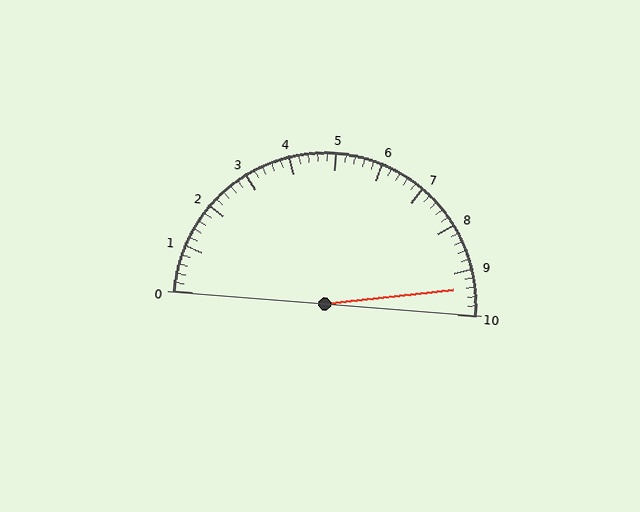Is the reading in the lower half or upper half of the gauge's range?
The reading is in the upper half of the range (0 to 10).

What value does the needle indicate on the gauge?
The needle indicates approximately 9.4.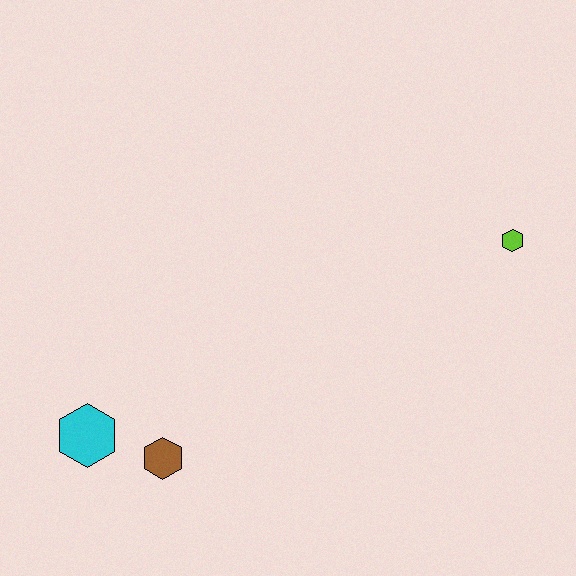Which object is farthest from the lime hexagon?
The cyan hexagon is farthest from the lime hexagon.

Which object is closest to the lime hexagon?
The brown hexagon is closest to the lime hexagon.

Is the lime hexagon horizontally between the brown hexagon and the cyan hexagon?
No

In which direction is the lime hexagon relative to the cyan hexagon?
The lime hexagon is to the right of the cyan hexagon.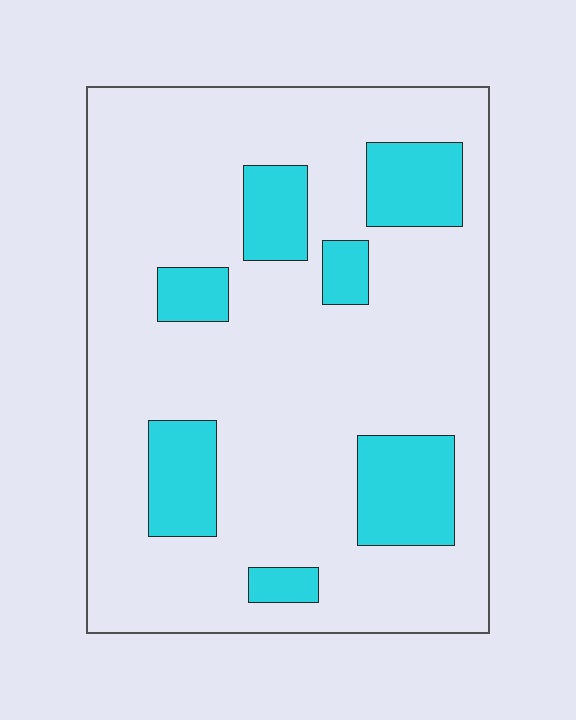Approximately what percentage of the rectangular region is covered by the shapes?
Approximately 20%.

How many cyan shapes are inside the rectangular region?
7.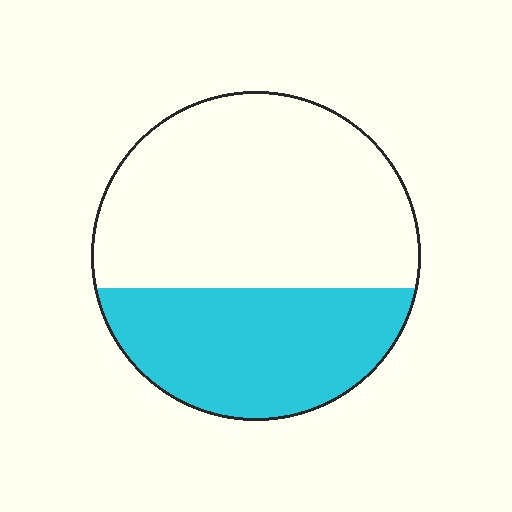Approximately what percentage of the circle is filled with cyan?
Approximately 40%.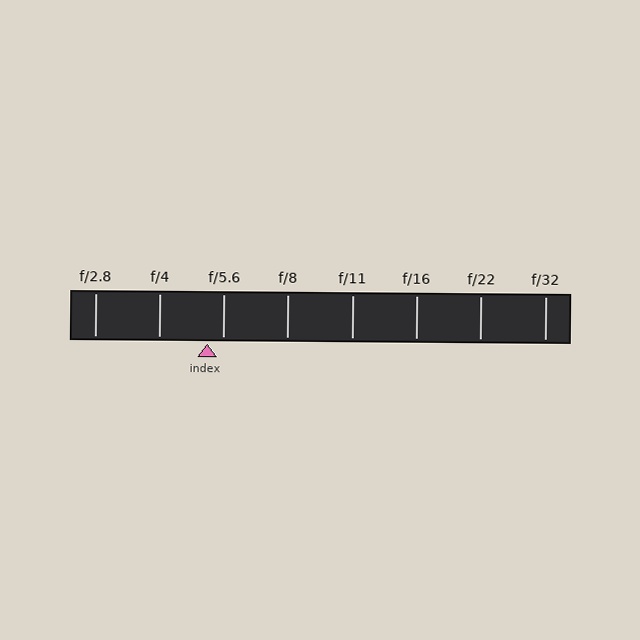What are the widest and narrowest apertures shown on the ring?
The widest aperture shown is f/2.8 and the narrowest is f/32.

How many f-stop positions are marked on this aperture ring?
There are 8 f-stop positions marked.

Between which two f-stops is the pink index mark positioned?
The index mark is between f/4 and f/5.6.